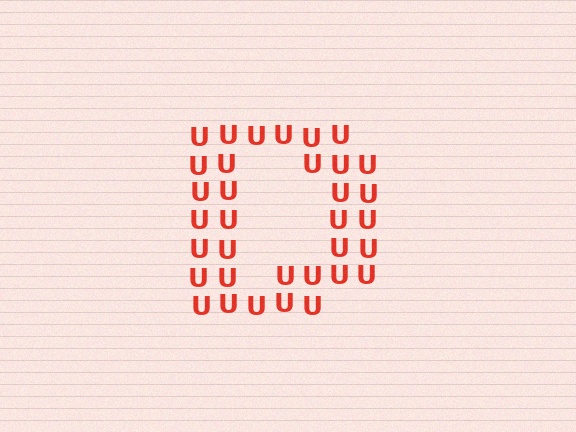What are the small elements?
The small elements are letter U's.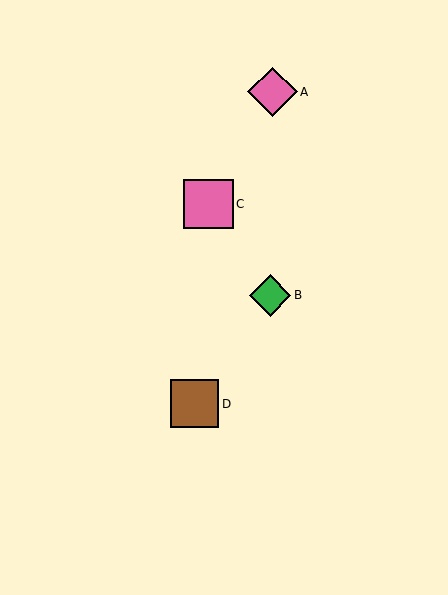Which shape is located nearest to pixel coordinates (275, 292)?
The green diamond (labeled B) at (270, 295) is nearest to that location.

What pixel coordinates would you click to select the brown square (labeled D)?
Click at (195, 404) to select the brown square D.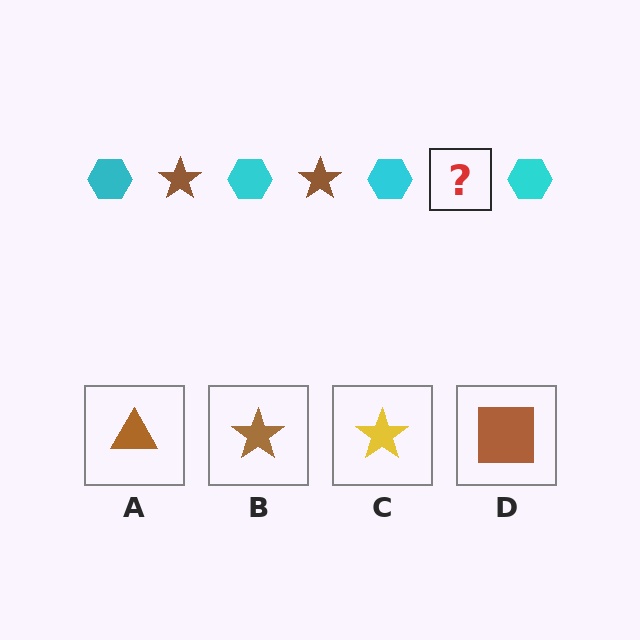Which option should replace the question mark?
Option B.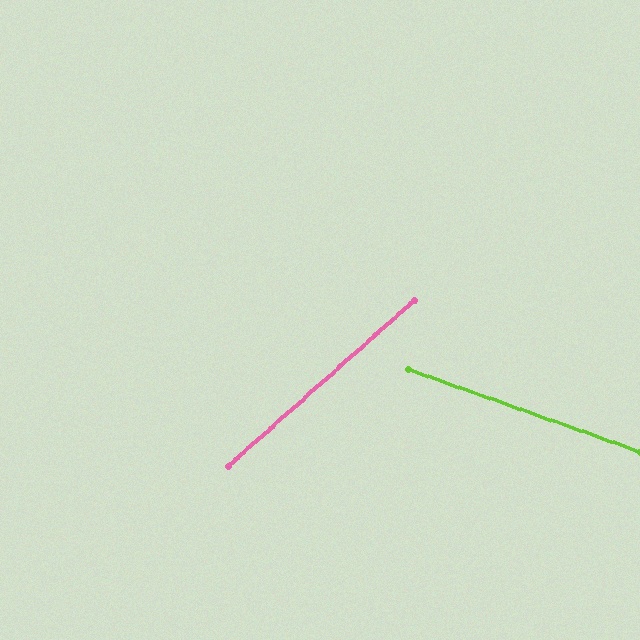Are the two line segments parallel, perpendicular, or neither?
Neither parallel nor perpendicular — they differ by about 61°.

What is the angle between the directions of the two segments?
Approximately 61 degrees.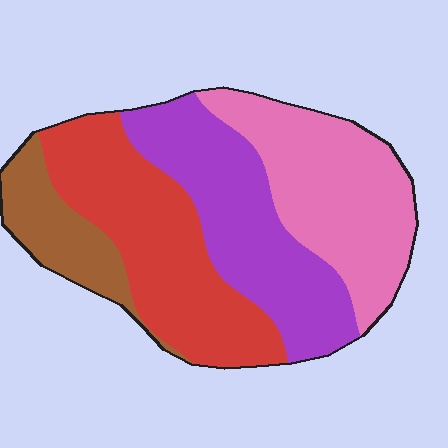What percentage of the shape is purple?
Purple covers about 30% of the shape.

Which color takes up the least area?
Brown, at roughly 10%.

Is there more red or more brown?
Red.